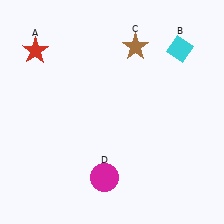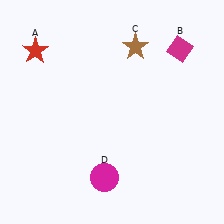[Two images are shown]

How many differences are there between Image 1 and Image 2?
There is 1 difference between the two images.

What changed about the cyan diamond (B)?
In Image 1, B is cyan. In Image 2, it changed to magenta.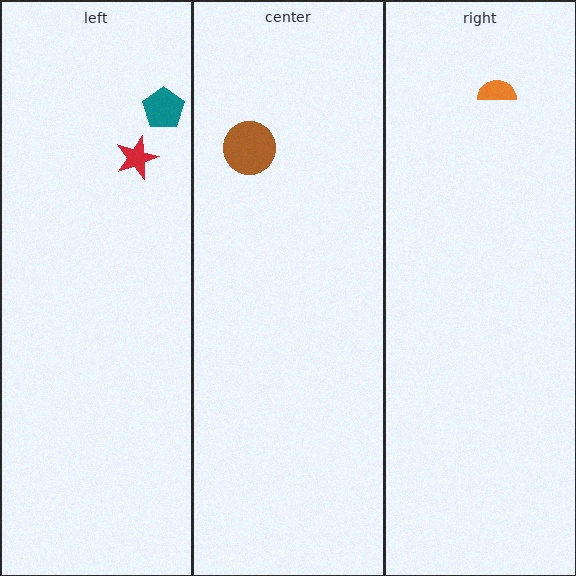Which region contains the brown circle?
The center region.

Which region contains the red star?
The left region.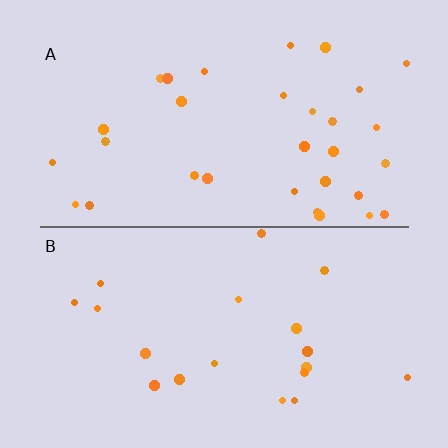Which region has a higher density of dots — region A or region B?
A (the top).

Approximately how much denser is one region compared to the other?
Approximately 1.7× — region A over region B.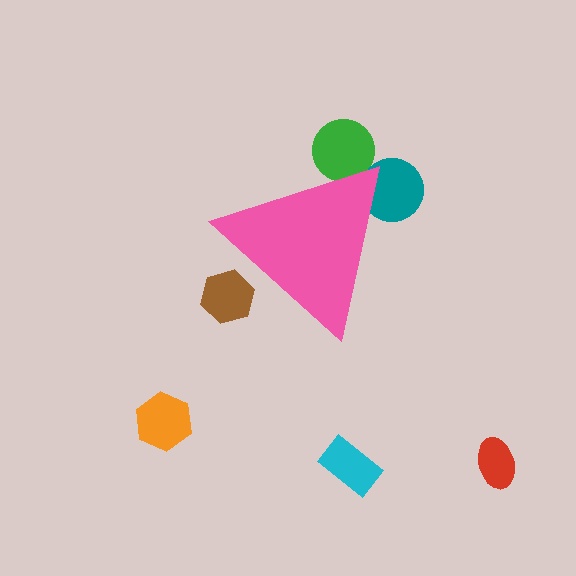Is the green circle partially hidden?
Yes, the green circle is partially hidden behind the pink triangle.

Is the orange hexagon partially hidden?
No, the orange hexagon is fully visible.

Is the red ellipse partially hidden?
No, the red ellipse is fully visible.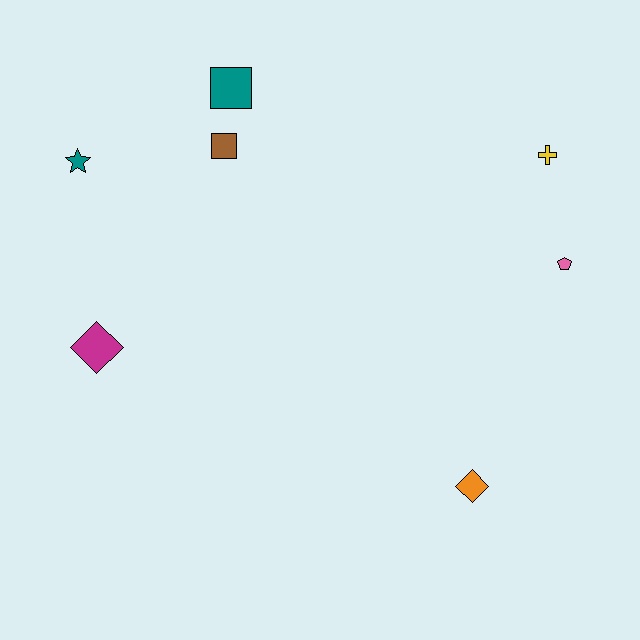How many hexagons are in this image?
There are no hexagons.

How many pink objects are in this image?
There is 1 pink object.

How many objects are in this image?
There are 7 objects.